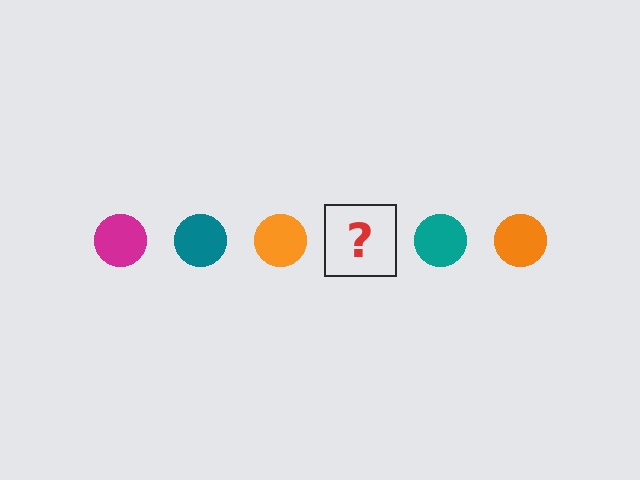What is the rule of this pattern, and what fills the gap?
The rule is that the pattern cycles through magenta, teal, orange circles. The gap should be filled with a magenta circle.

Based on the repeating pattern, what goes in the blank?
The blank should be a magenta circle.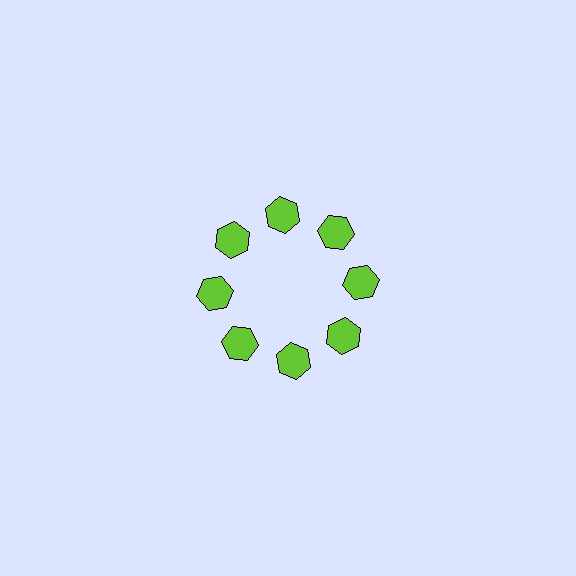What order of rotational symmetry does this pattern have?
This pattern has 8-fold rotational symmetry.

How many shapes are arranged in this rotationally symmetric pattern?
There are 8 shapes, arranged in 8 groups of 1.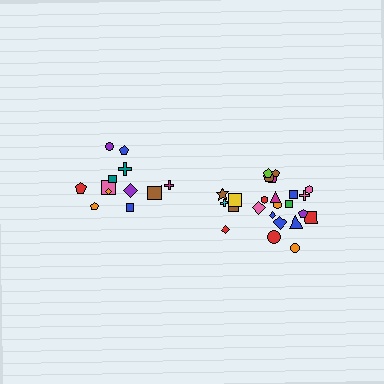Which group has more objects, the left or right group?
The right group.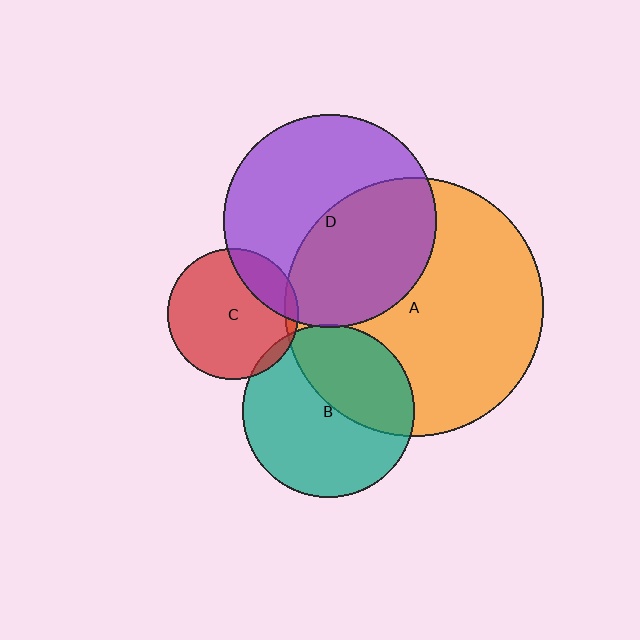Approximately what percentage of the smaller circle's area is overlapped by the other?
Approximately 5%.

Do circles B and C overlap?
Yes.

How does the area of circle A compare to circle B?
Approximately 2.3 times.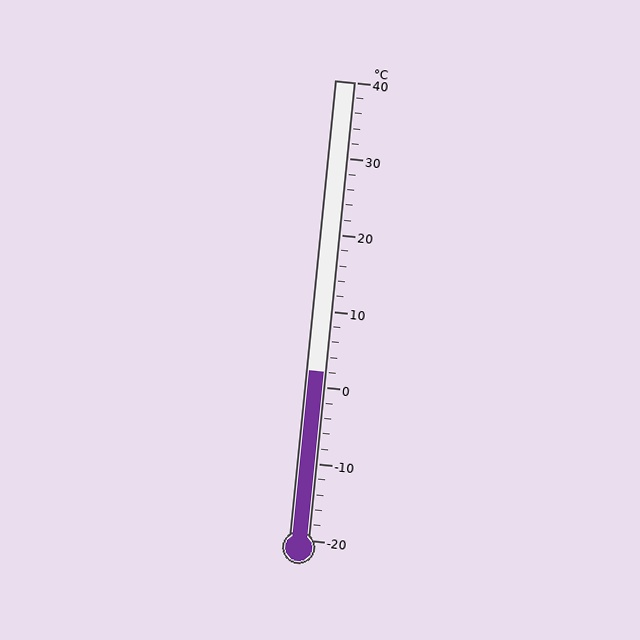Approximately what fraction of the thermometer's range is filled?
The thermometer is filled to approximately 35% of its range.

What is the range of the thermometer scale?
The thermometer scale ranges from -20°C to 40°C.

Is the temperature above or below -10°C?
The temperature is above -10°C.